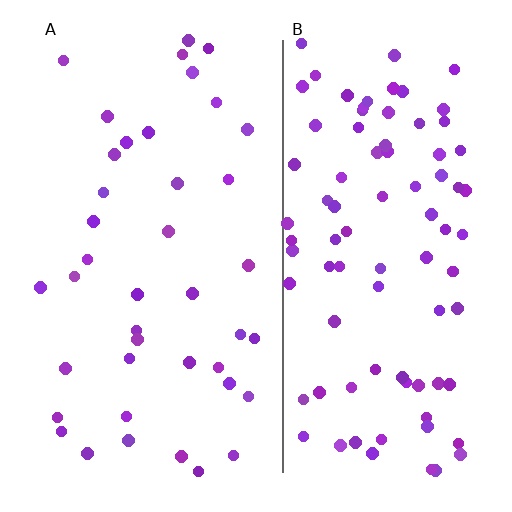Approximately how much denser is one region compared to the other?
Approximately 2.2× — region B over region A.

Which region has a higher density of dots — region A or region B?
B (the right).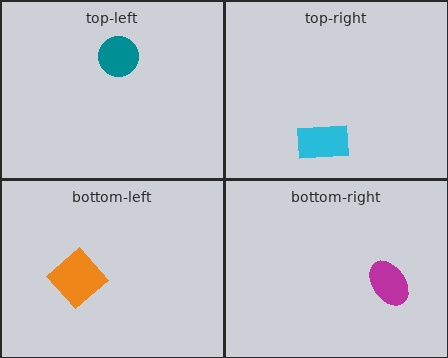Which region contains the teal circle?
The top-left region.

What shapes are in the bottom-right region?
The magenta ellipse.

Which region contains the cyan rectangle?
The top-right region.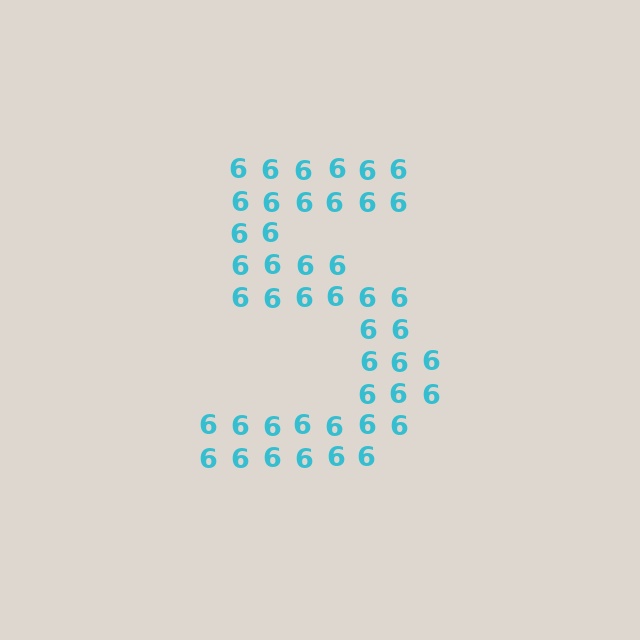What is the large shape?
The large shape is the digit 5.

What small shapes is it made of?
It is made of small digit 6's.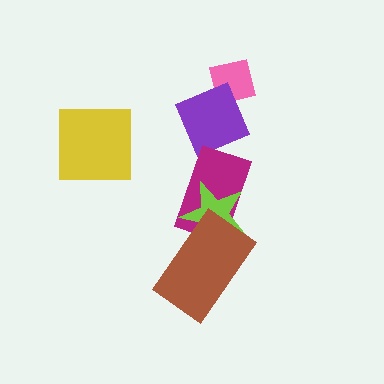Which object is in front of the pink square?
The purple diamond is in front of the pink square.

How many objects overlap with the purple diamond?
1 object overlaps with the purple diamond.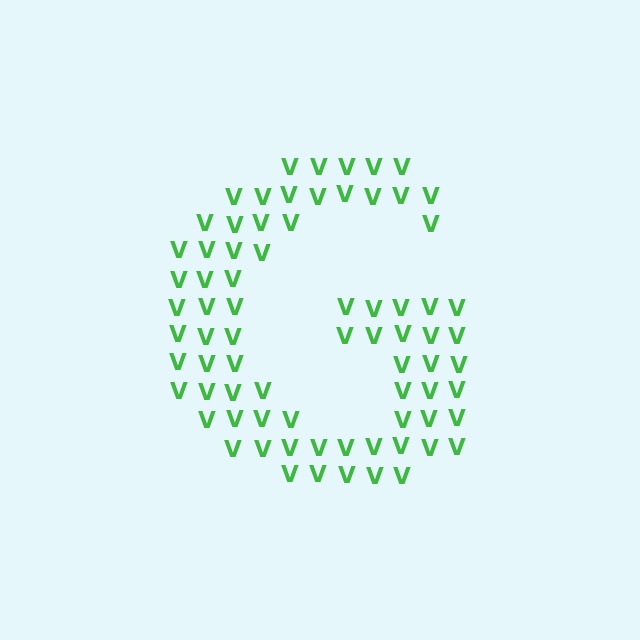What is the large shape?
The large shape is the letter G.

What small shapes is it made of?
It is made of small letter V's.